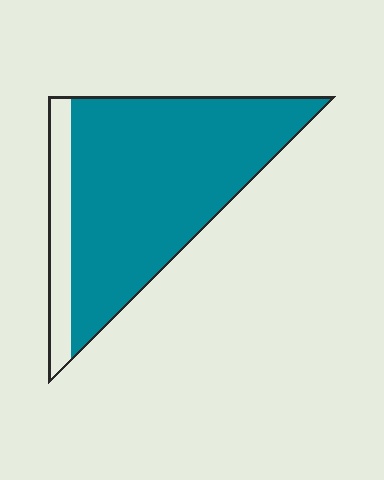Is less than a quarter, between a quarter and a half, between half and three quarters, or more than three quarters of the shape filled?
More than three quarters.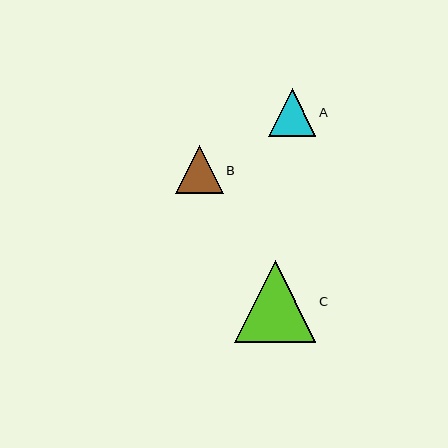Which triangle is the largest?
Triangle C is the largest with a size of approximately 82 pixels.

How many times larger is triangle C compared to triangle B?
Triangle C is approximately 1.7 times the size of triangle B.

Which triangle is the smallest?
Triangle A is the smallest with a size of approximately 47 pixels.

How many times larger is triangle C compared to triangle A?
Triangle C is approximately 1.7 times the size of triangle A.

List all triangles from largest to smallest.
From largest to smallest: C, B, A.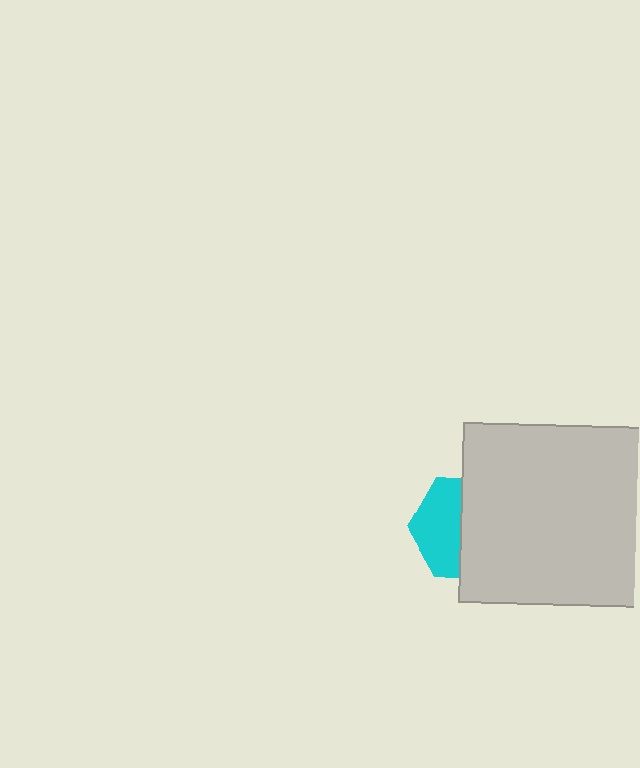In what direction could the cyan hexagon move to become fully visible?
The cyan hexagon could move left. That would shift it out from behind the light gray rectangle entirely.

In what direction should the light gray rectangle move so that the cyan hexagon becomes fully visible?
The light gray rectangle should move right. That is the shortest direction to clear the overlap and leave the cyan hexagon fully visible.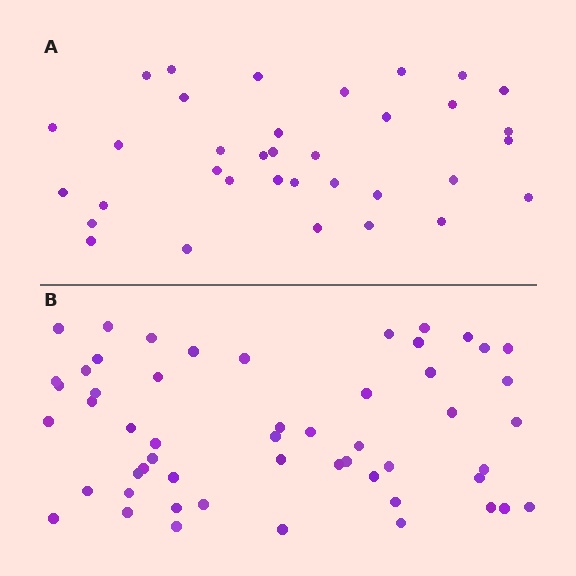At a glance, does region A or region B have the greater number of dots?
Region B (the bottom region) has more dots.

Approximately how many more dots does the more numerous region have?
Region B has approximately 20 more dots than region A.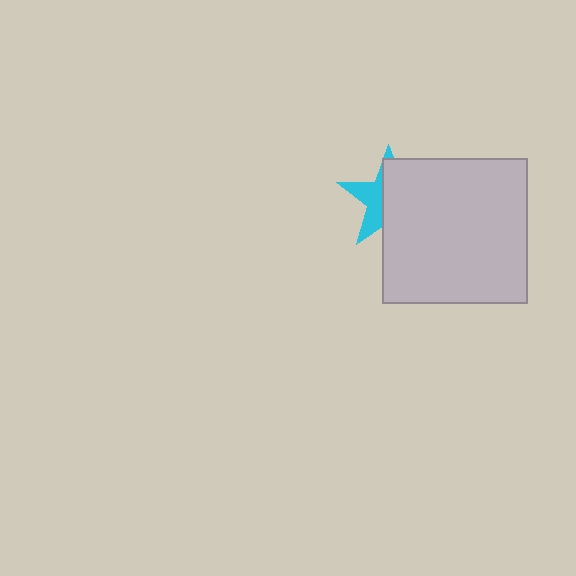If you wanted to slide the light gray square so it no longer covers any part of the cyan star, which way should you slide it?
Slide it right — that is the most direct way to separate the two shapes.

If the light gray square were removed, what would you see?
You would see the complete cyan star.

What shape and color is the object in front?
The object in front is a light gray square.